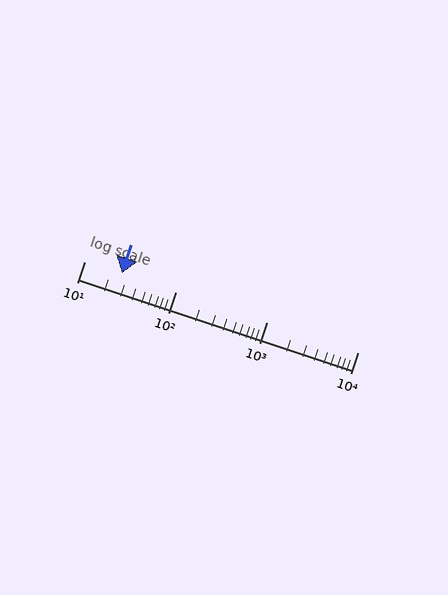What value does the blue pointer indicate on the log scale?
The pointer indicates approximately 26.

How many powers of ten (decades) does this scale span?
The scale spans 3 decades, from 10 to 10000.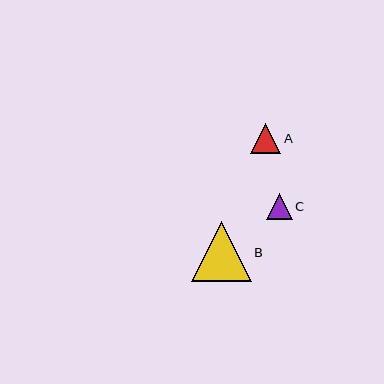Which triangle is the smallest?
Triangle C is the smallest with a size of approximately 26 pixels.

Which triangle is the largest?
Triangle B is the largest with a size of approximately 60 pixels.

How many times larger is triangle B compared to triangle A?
Triangle B is approximately 2.0 times the size of triangle A.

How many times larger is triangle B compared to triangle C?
Triangle B is approximately 2.3 times the size of triangle C.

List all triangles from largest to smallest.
From largest to smallest: B, A, C.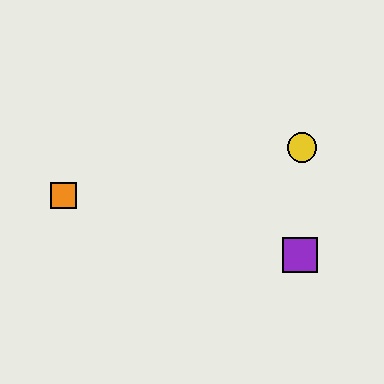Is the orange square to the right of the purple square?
No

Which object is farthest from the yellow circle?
The orange square is farthest from the yellow circle.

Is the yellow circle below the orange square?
No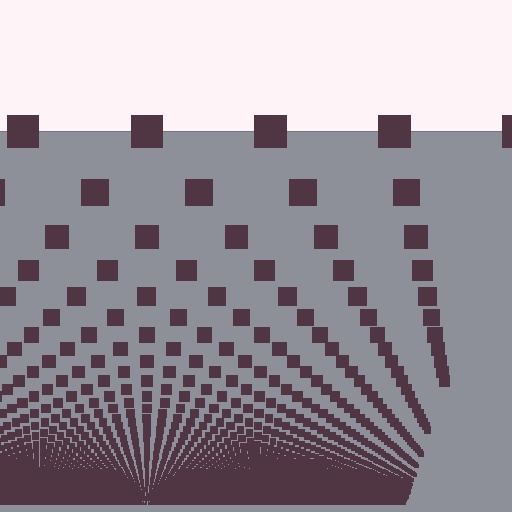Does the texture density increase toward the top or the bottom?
Density increases toward the bottom.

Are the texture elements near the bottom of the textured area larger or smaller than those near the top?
Smaller. The gradient is inverted — elements near the bottom are smaller and denser.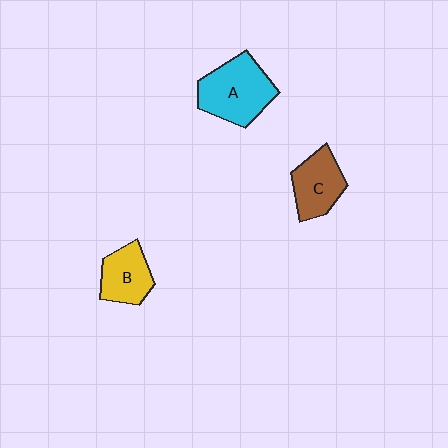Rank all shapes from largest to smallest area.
From largest to smallest: A (cyan), C (brown), B (yellow).